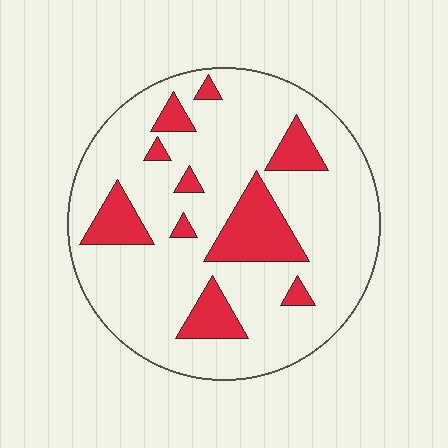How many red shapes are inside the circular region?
10.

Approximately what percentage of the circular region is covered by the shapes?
Approximately 20%.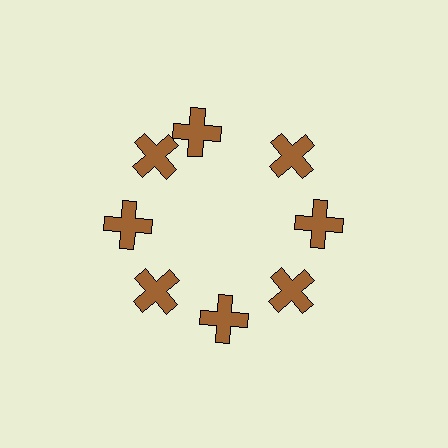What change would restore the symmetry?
The symmetry would be restored by rotating it back into even spacing with its neighbors so that all 8 crosses sit at equal angles and equal distance from the center.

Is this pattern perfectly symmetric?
No. The 8 brown crosses are arranged in a ring, but one element near the 12 o'clock position is rotated out of alignment along the ring, breaking the 8-fold rotational symmetry.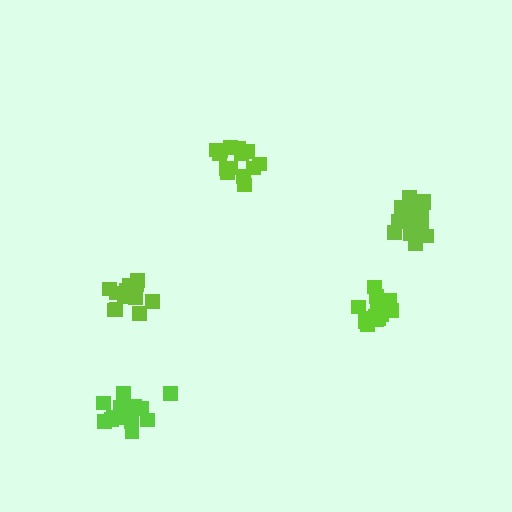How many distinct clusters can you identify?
There are 5 distinct clusters.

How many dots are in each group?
Group 1: 16 dots, Group 2: 16 dots, Group 3: 14 dots, Group 4: 14 dots, Group 5: 19 dots (79 total).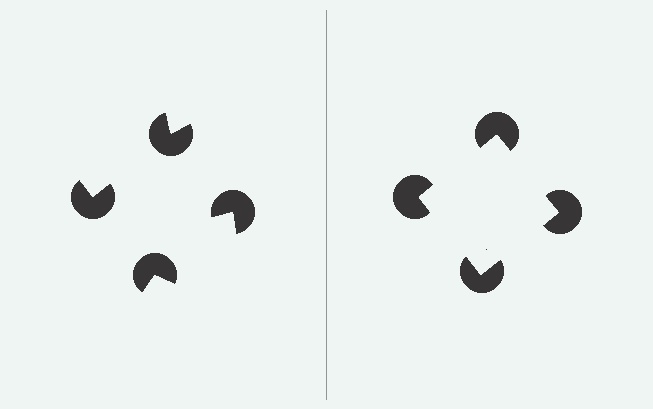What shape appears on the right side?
An illusory square.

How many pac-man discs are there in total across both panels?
8 — 4 on each side.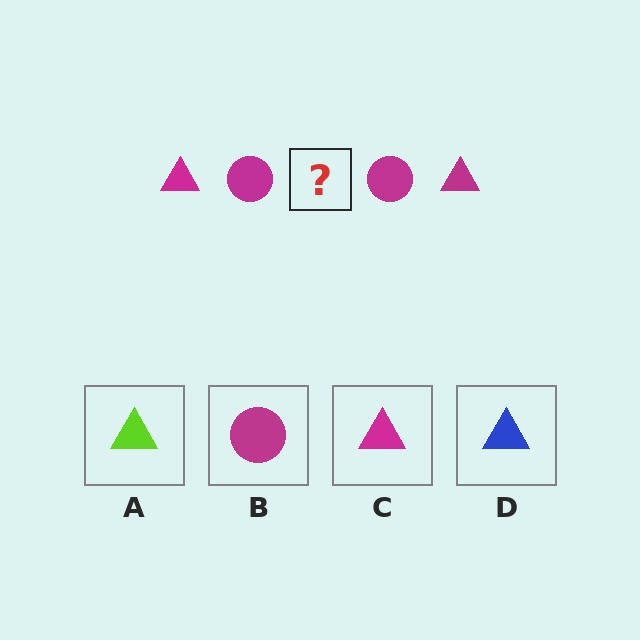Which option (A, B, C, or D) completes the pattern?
C.